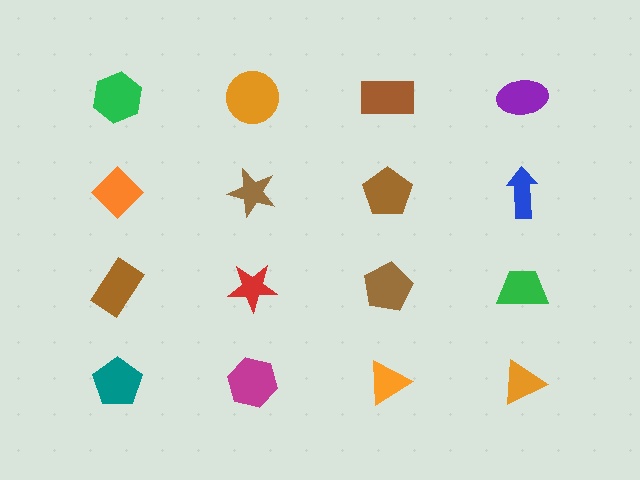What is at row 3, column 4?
A green trapezoid.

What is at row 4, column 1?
A teal pentagon.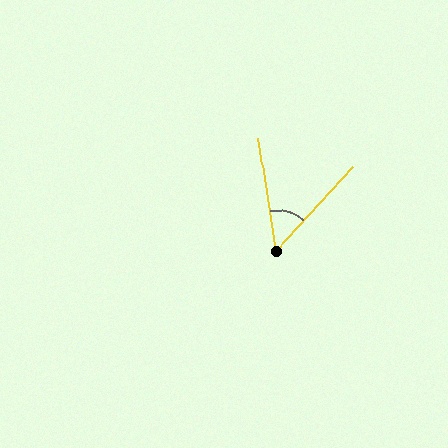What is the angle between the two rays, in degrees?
Approximately 51 degrees.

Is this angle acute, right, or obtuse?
It is acute.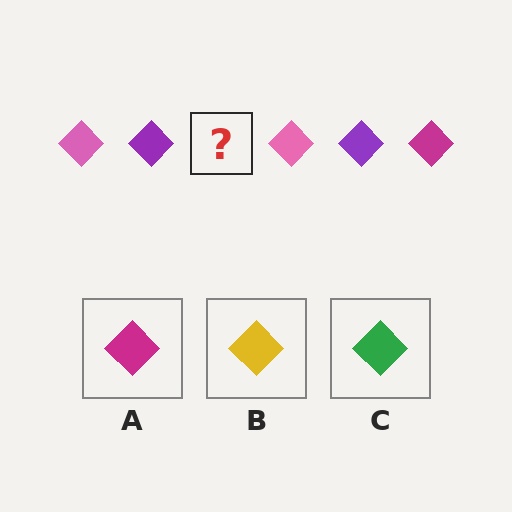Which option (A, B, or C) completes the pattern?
A.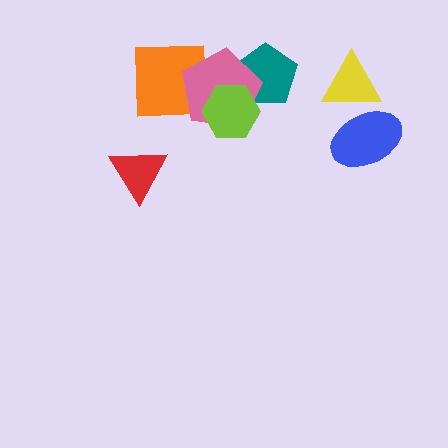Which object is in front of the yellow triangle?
The blue ellipse is in front of the yellow triangle.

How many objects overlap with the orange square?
1 object overlaps with the orange square.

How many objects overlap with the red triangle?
0 objects overlap with the red triangle.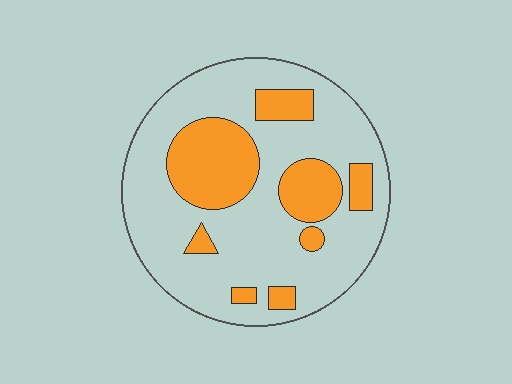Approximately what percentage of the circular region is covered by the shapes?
Approximately 25%.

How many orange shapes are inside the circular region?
8.